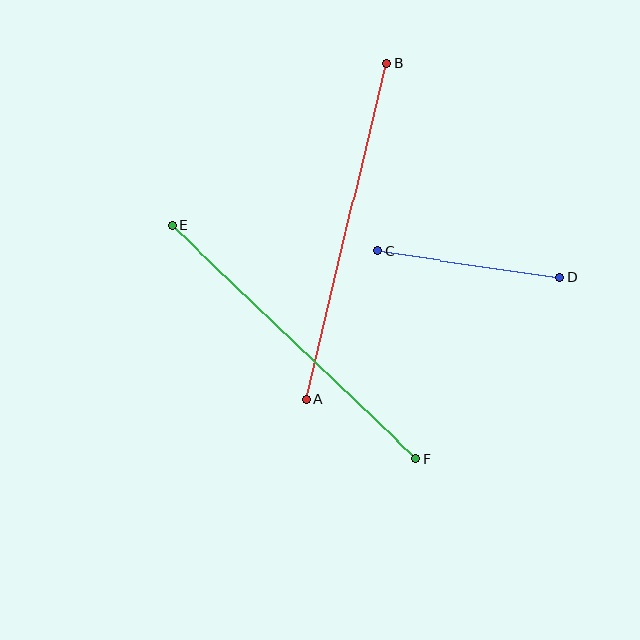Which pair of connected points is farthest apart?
Points A and B are farthest apart.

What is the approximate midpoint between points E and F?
The midpoint is at approximately (295, 342) pixels.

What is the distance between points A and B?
The distance is approximately 345 pixels.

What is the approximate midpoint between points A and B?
The midpoint is at approximately (346, 231) pixels.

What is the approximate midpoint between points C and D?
The midpoint is at approximately (469, 264) pixels.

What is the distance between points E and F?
The distance is approximately 337 pixels.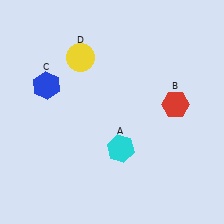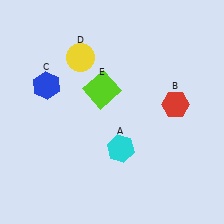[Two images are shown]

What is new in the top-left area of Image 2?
A lime square (E) was added in the top-left area of Image 2.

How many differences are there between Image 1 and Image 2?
There is 1 difference between the two images.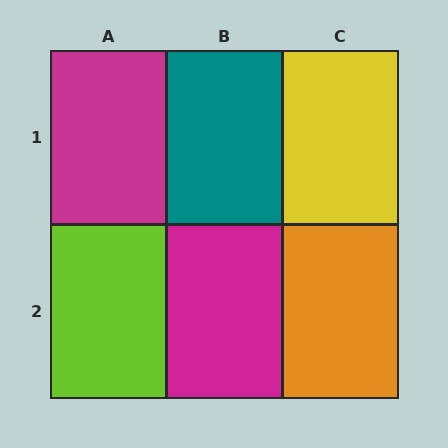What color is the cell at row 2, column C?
Orange.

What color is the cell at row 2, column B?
Magenta.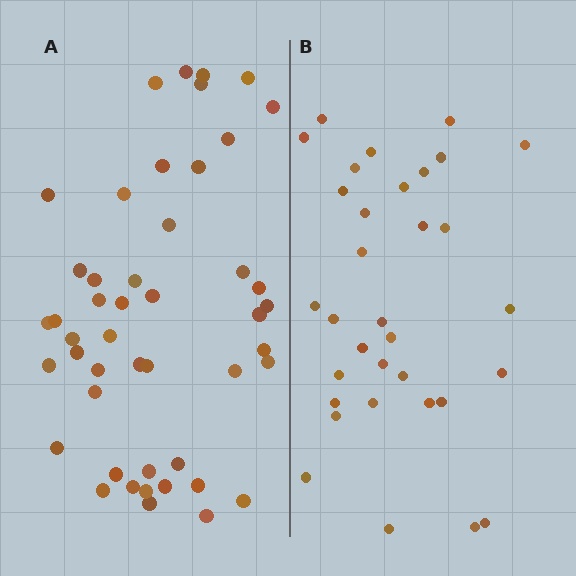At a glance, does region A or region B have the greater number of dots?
Region A (the left region) has more dots.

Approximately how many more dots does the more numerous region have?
Region A has approximately 15 more dots than region B.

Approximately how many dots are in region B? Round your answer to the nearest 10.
About 30 dots. (The exact count is 33, which rounds to 30.)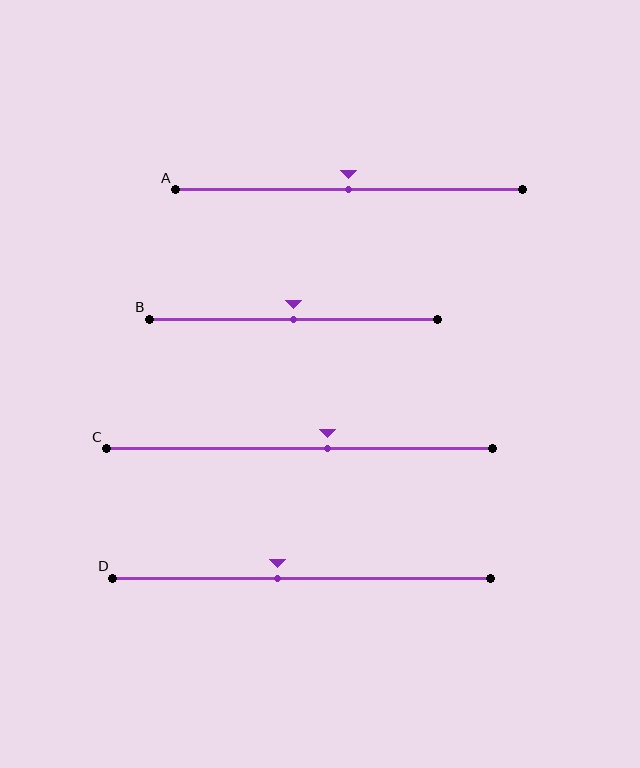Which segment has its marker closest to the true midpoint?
Segment A has its marker closest to the true midpoint.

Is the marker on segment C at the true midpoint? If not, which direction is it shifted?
No, the marker on segment C is shifted to the right by about 7% of the segment length.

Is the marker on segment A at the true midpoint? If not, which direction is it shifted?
Yes, the marker on segment A is at the true midpoint.